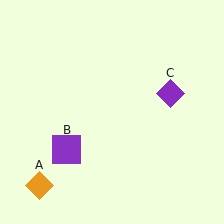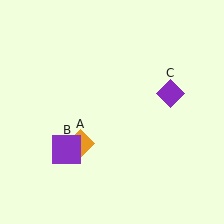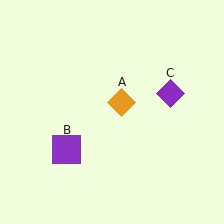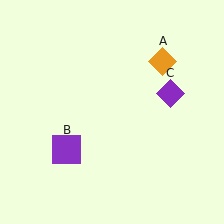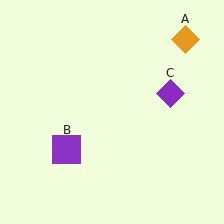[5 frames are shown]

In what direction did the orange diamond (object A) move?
The orange diamond (object A) moved up and to the right.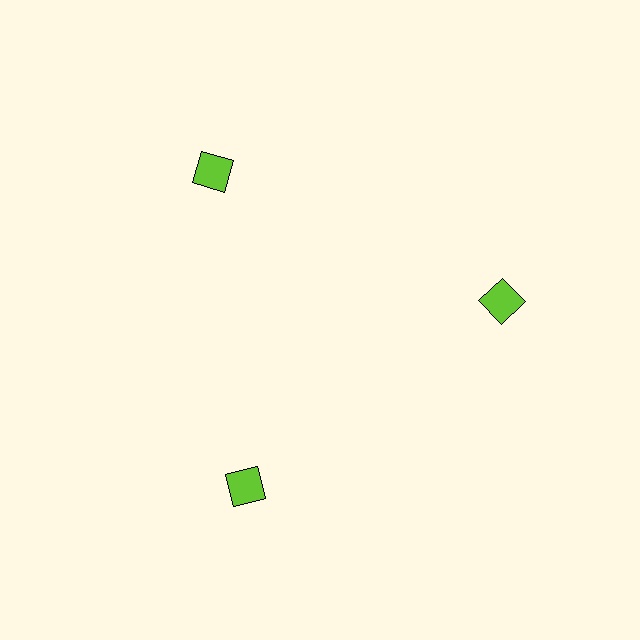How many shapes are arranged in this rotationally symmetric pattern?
There are 3 shapes, arranged in 3 groups of 1.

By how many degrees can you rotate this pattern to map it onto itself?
The pattern maps onto itself every 120 degrees of rotation.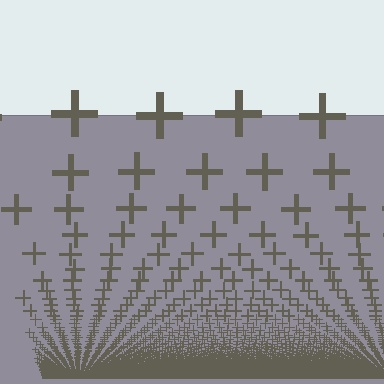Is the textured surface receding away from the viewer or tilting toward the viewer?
The surface appears to tilt toward the viewer. Texture elements get larger and sparser toward the top.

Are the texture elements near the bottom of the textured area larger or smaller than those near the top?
Smaller. The gradient is inverted — elements near the bottom are smaller and denser.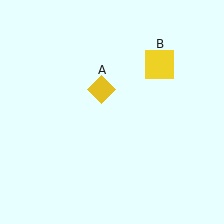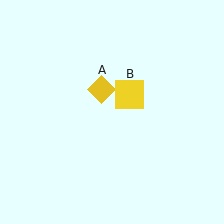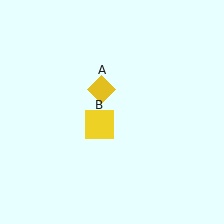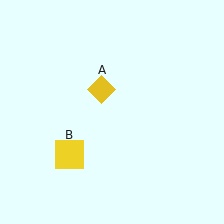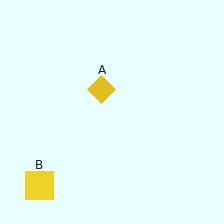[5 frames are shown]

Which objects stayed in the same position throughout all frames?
Yellow diamond (object A) remained stationary.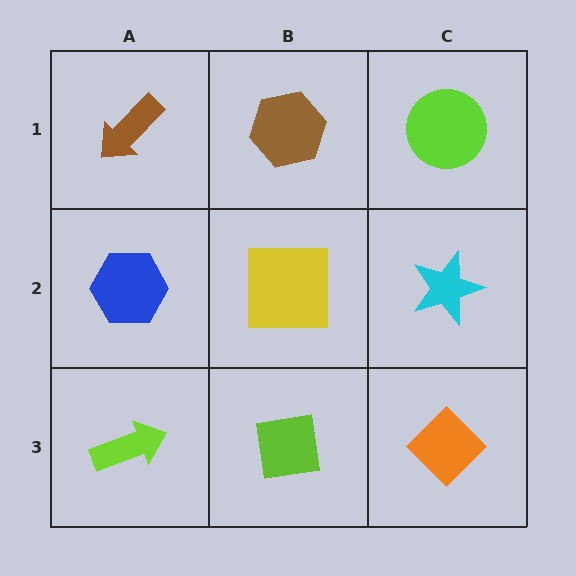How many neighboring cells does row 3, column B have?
3.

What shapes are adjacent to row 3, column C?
A cyan star (row 2, column C), a lime square (row 3, column B).